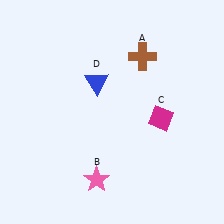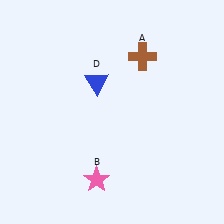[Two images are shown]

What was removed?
The magenta diamond (C) was removed in Image 2.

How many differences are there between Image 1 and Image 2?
There is 1 difference between the two images.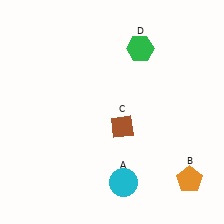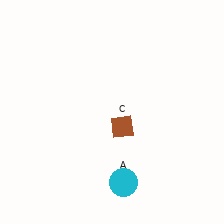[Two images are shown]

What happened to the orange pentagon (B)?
The orange pentagon (B) was removed in Image 2. It was in the bottom-right area of Image 1.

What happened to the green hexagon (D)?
The green hexagon (D) was removed in Image 2. It was in the top-right area of Image 1.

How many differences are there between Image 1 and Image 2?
There are 2 differences between the two images.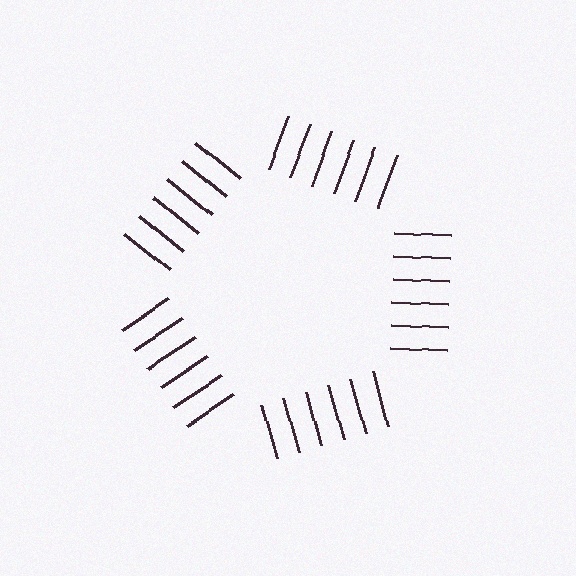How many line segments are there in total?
30 — 6 along each of the 5 edges.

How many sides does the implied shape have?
5 sides — the line-ends trace a pentagon.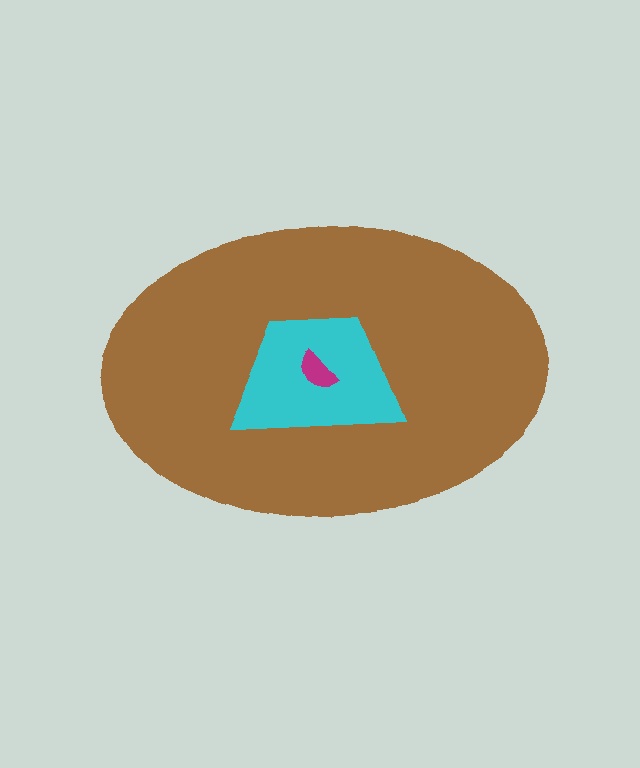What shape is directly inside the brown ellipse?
The cyan trapezoid.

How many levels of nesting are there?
3.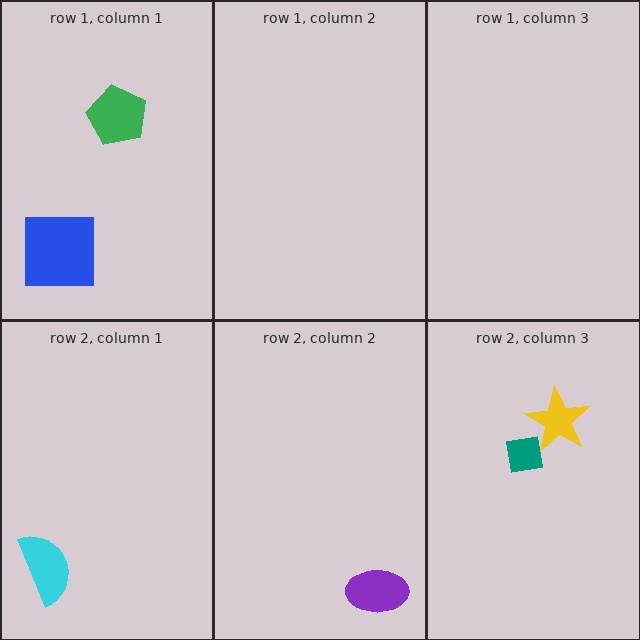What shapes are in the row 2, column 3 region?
The teal square, the yellow star.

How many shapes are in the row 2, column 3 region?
2.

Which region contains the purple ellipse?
The row 2, column 2 region.